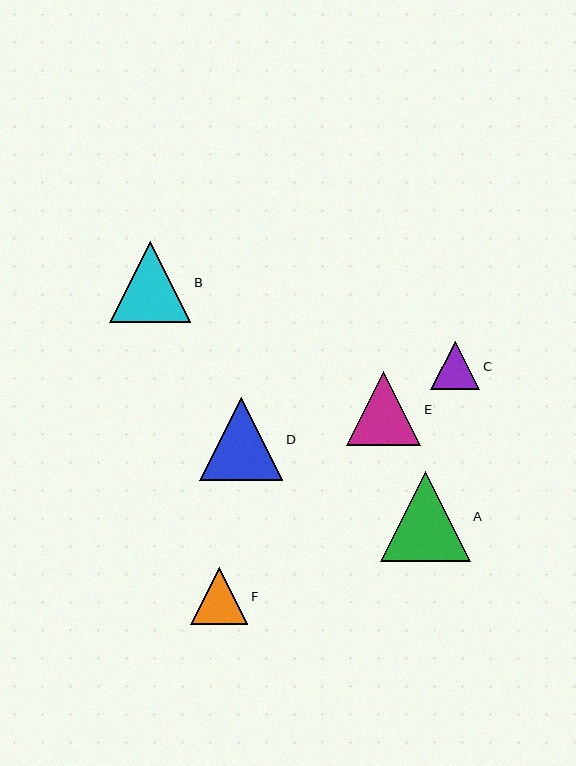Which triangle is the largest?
Triangle A is the largest with a size of approximately 89 pixels.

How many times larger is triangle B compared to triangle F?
Triangle B is approximately 1.4 times the size of triangle F.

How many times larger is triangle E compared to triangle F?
Triangle E is approximately 1.3 times the size of triangle F.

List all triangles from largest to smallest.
From largest to smallest: A, D, B, E, F, C.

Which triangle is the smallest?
Triangle C is the smallest with a size of approximately 49 pixels.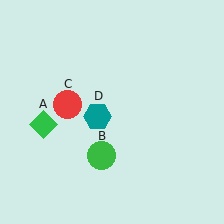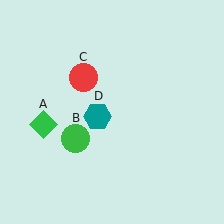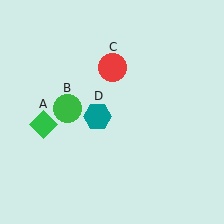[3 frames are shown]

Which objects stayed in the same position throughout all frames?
Green diamond (object A) and teal hexagon (object D) remained stationary.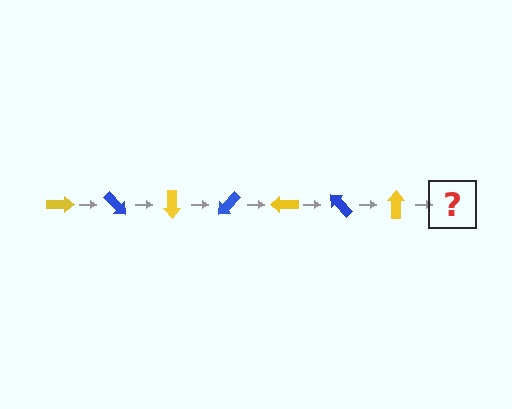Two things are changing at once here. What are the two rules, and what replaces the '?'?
The two rules are that it rotates 45 degrees each step and the color cycles through yellow and blue. The '?' should be a blue arrow, rotated 315 degrees from the start.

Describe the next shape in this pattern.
It should be a blue arrow, rotated 315 degrees from the start.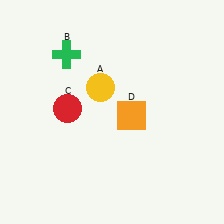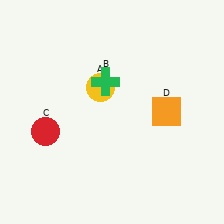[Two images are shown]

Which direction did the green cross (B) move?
The green cross (B) moved right.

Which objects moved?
The objects that moved are: the green cross (B), the red circle (C), the orange square (D).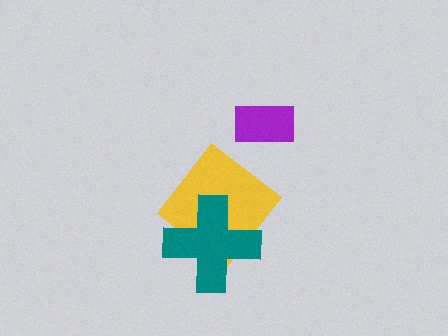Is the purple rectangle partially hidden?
No, no other shape covers it.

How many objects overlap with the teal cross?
1 object overlaps with the teal cross.